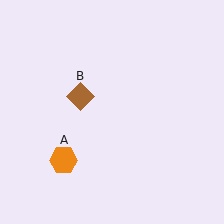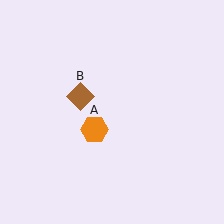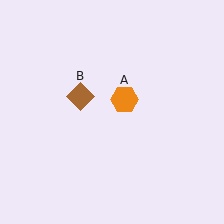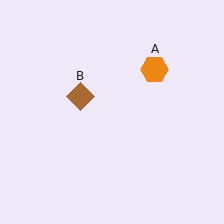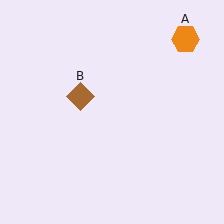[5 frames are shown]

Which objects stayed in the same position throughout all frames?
Brown diamond (object B) remained stationary.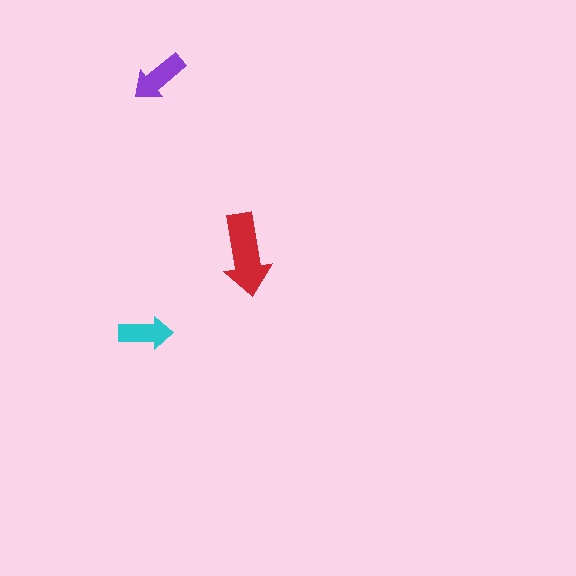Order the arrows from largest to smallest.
the red one, the purple one, the cyan one.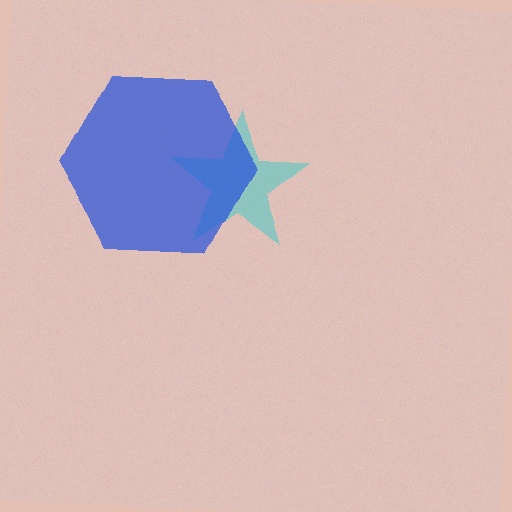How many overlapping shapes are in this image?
There are 2 overlapping shapes in the image.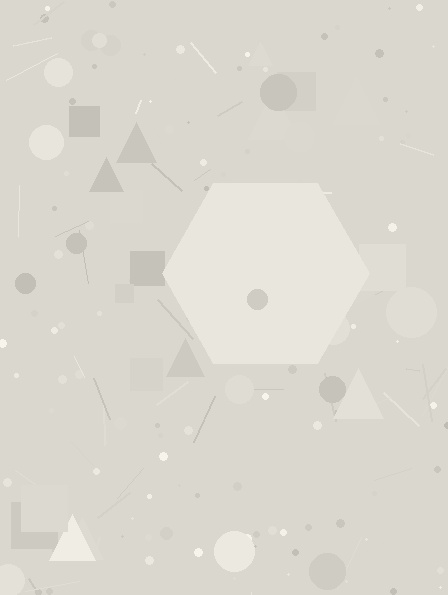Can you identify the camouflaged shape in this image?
The camouflaged shape is a hexagon.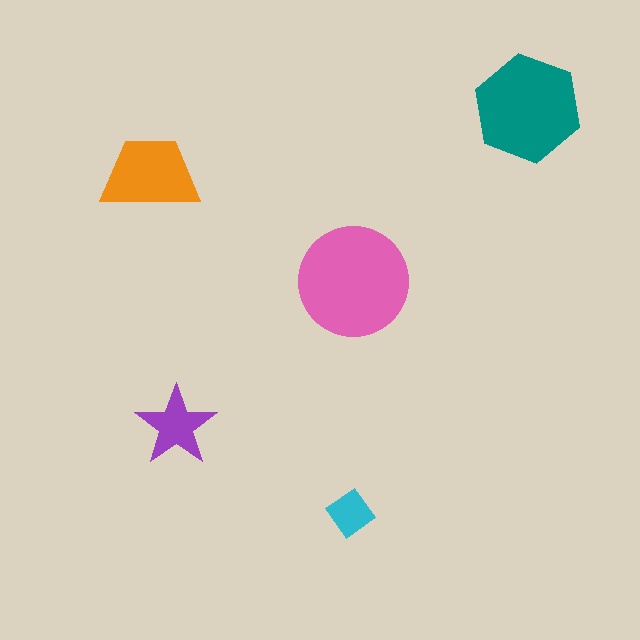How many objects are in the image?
There are 5 objects in the image.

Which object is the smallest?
The cyan diamond.